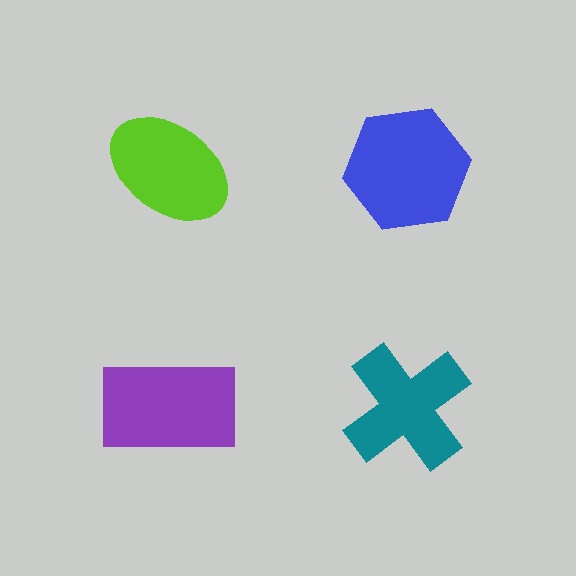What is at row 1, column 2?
A blue hexagon.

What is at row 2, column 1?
A purple rectangle.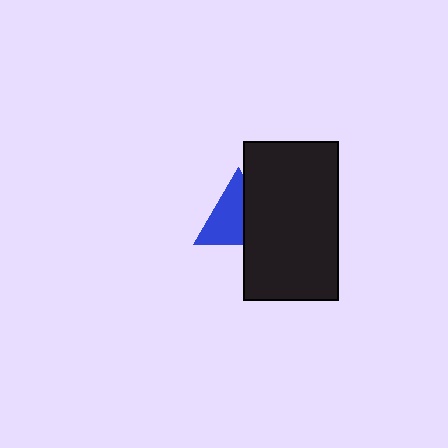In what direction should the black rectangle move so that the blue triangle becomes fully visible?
The black rectangle should move right. That is the shortest direction to clear the overlap and leave the blue triangle fully visible.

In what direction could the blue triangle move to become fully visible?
The blue triangle could move left. That would shift it out from behind the black rectangle entirely.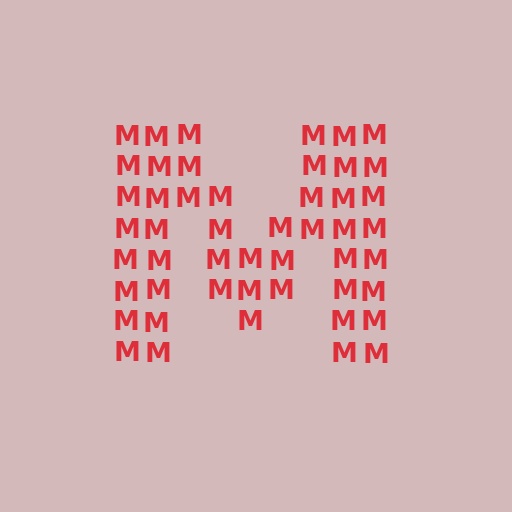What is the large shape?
The large shape is the letter M.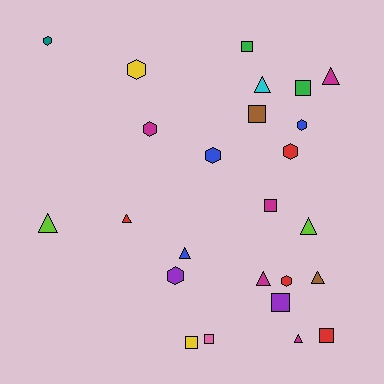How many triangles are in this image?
There are 9 triangles.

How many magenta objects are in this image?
There are 5 magenta objects.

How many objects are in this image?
There are 25 objects.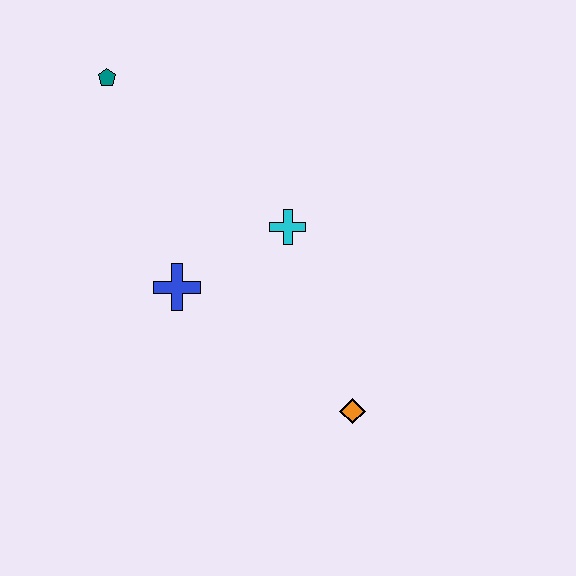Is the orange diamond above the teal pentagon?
No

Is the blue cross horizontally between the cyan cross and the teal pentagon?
Yes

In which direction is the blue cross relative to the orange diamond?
The blue cross is to the left of the orange diamond.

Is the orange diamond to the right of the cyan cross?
Yes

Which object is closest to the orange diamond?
The cyan cross is closest to the orange diamond.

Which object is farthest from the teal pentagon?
The orange diamond is farthest from the teal pentagon.